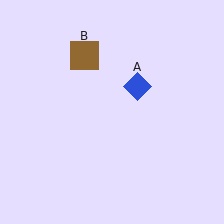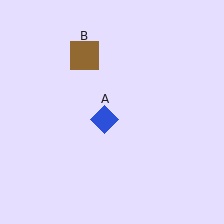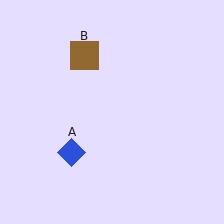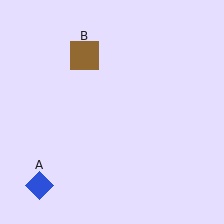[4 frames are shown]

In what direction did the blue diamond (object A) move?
The blue diamond (object A) moved down and to the left.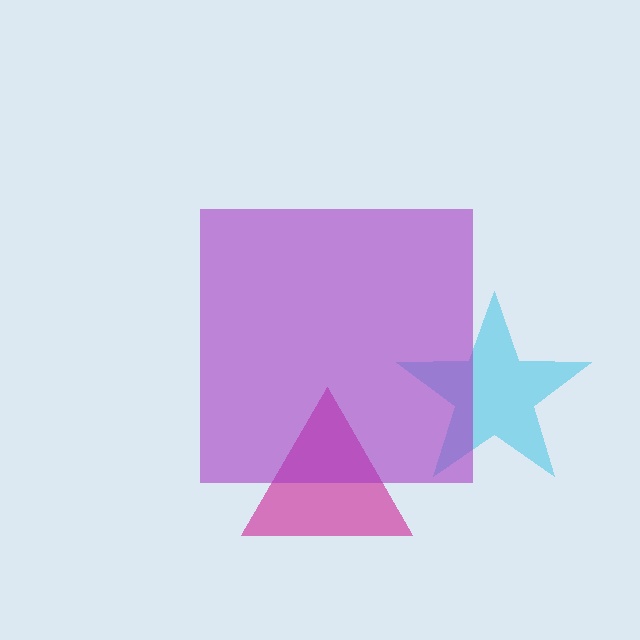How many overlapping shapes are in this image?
There are 3 overlapping shapes in the image.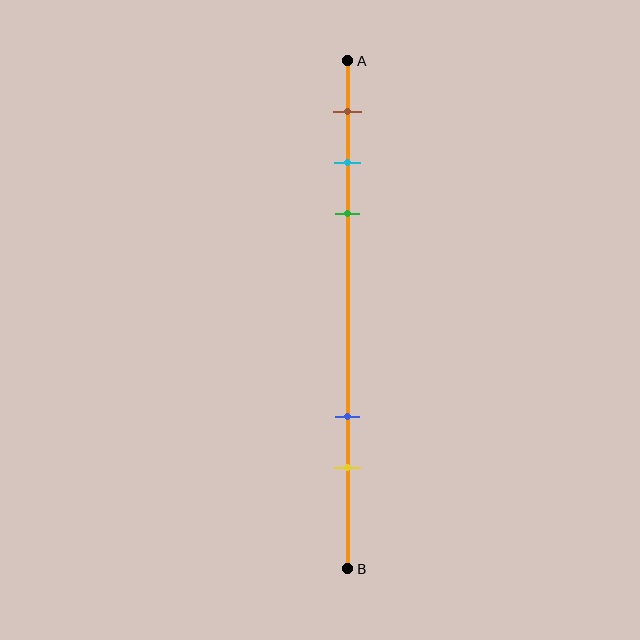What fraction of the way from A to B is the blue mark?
The blue mark is approximately 70% (0.7) of the way from A to B.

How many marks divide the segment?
There are 5 marks dividing the segment.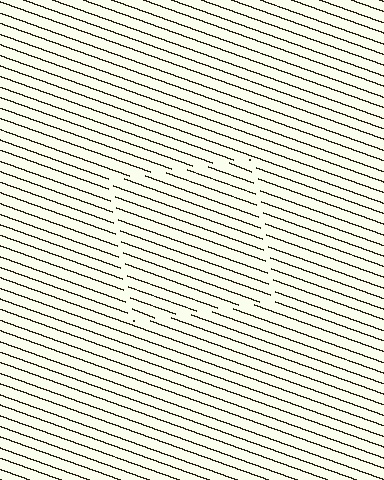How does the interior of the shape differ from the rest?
The interior of the shape contains the same grating, shifted by half a period — the contour is defined by the phase discontinuity where line-ends from the inner and outer gratings abut.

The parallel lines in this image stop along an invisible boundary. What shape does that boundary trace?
An illusory square. The interior of the shape contains the same grating, shifted by half a period — the contour is defined by the phase discontinuity where line-ends from the inner and outer gratings abut.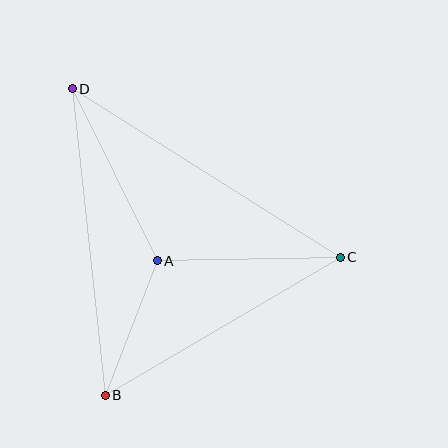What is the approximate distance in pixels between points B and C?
The distance between B and C is approximately 272 pixels.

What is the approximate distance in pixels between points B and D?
The distance between B and D is approximately 308 pixels.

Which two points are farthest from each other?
Points C and D are farthest from each other.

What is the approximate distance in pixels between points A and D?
The distance between A and D is approximately 192 pixels.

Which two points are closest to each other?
Points A and B are closest to each other.